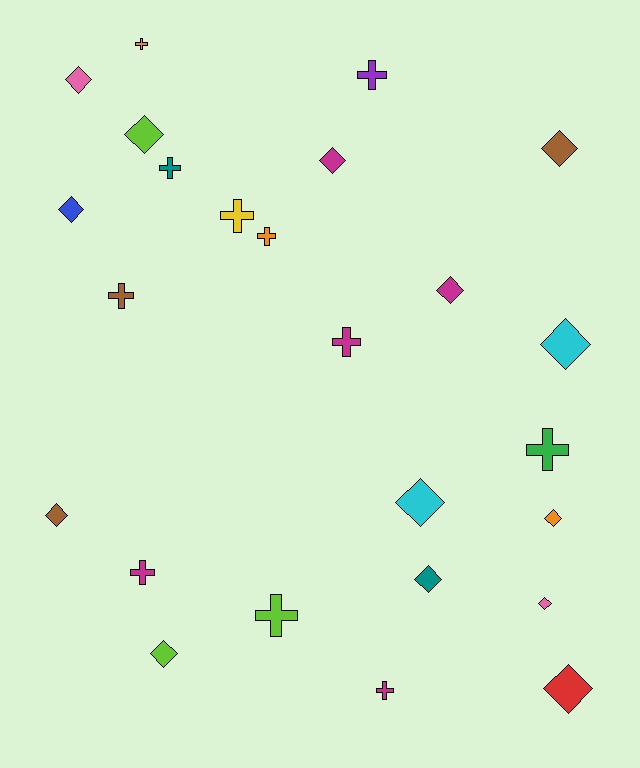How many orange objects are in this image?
There are 3 orange objects.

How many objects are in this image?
There are 25 objects.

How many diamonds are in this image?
There are 14 diamonds.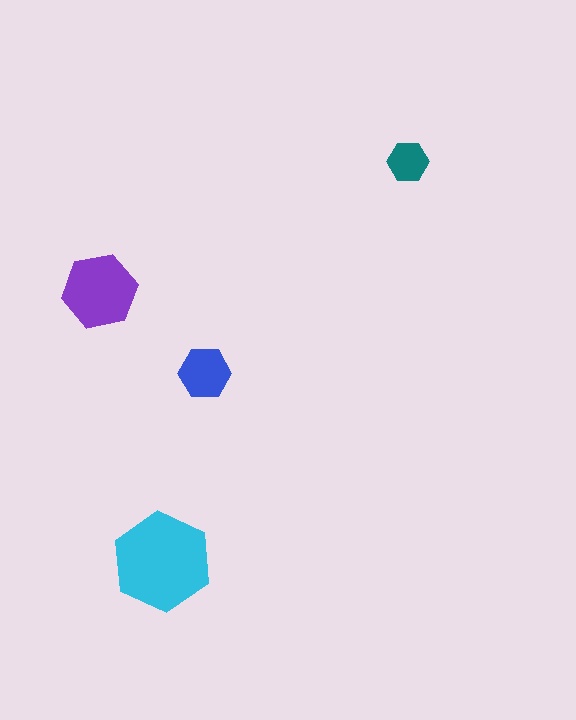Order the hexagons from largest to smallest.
the cyan one, the purple one, the blue one, the teal one.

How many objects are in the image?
There are 4 objects in the image.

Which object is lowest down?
The cyan hexagon is bottommost.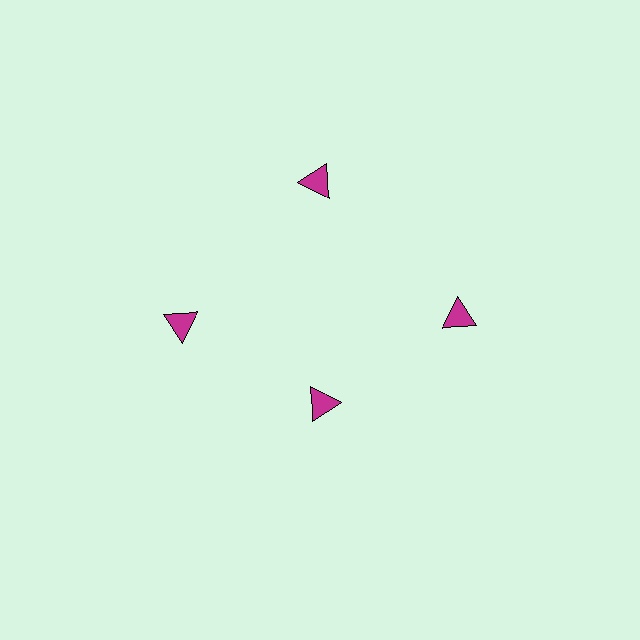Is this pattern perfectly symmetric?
No. The 4 magenta triangles are arranged in a ring, but one element near the 6 o'clock position is pulled inward toward the center, breaking the 4-fold rotational symmetry.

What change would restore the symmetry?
The symmetry would be restored by moving it outward, back onto the ring so that all 4 triangles sit at equal angles and equal distance from the center.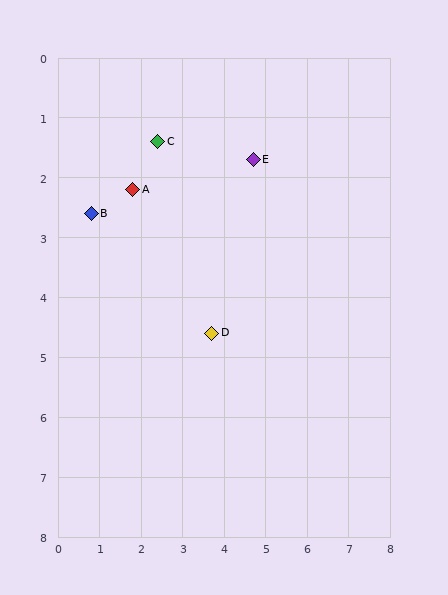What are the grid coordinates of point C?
Point C is at approximately (2.4, 1.4).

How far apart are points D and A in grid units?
Points D and A are about 3.1 grid units apart.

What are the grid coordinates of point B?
Point B is at approximately (0.8, 2.6).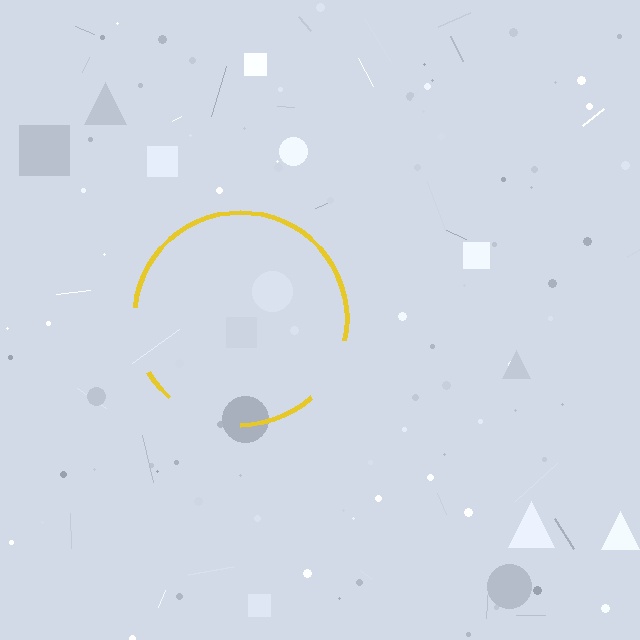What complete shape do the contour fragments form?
The contour fragments form a circle.